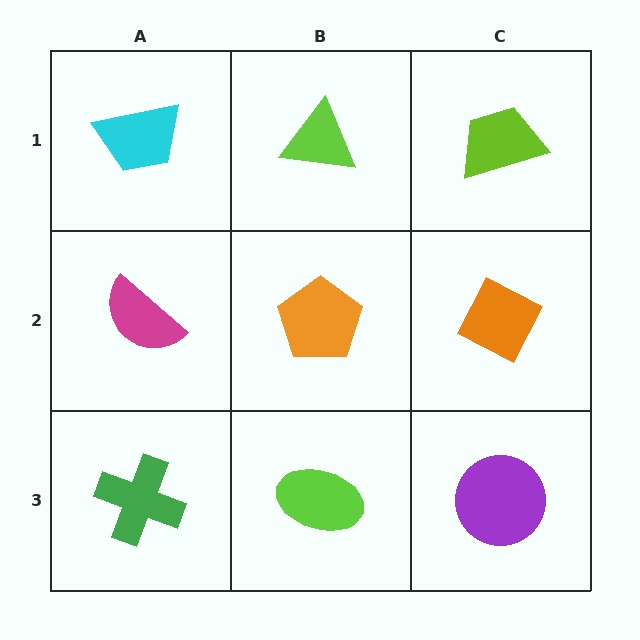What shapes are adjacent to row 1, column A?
A magenta semicircle (row 2, column A), a lime triangle (row 1, column B).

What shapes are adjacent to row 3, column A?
A magenta semicircle (row 2, column A), a lime ellipse (row 3, column B).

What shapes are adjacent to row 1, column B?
An orange pentagon (row 2, column B), a cyan trapezoid (row 1, column A), a lime trapezoid (row 1, column C).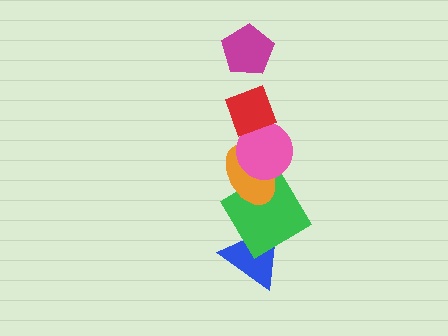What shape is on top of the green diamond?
The orange ellipse is on top of the green diamond.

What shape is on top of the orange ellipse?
The pink circle is on top of the orange ellipse.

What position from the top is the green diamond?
The green diamond is 5th from the top.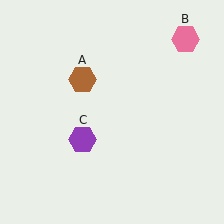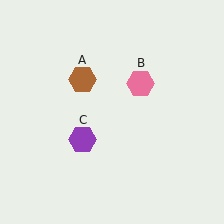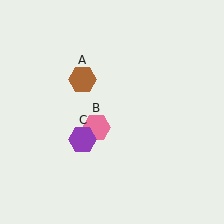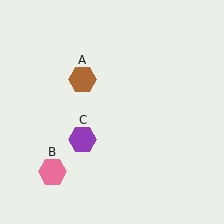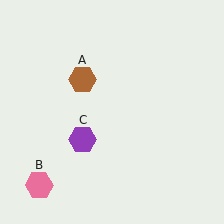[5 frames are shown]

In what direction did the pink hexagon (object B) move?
The pink hexagon (object B) moved down and to the left.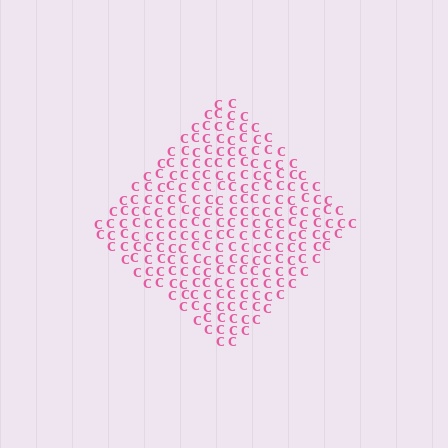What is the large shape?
The large shape is a diamond.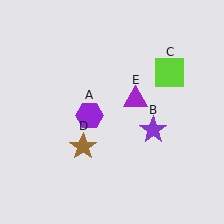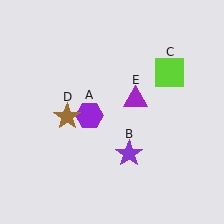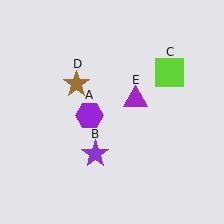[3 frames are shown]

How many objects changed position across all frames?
2 objects changed position: purple star (object B), brown star (object D).